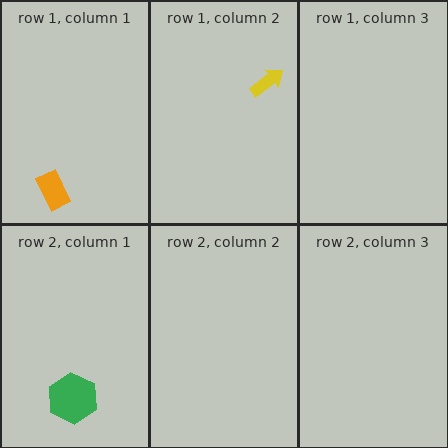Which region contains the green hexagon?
The row 2, column 1 region.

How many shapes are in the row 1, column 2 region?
1.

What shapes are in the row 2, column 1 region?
The green hexagon.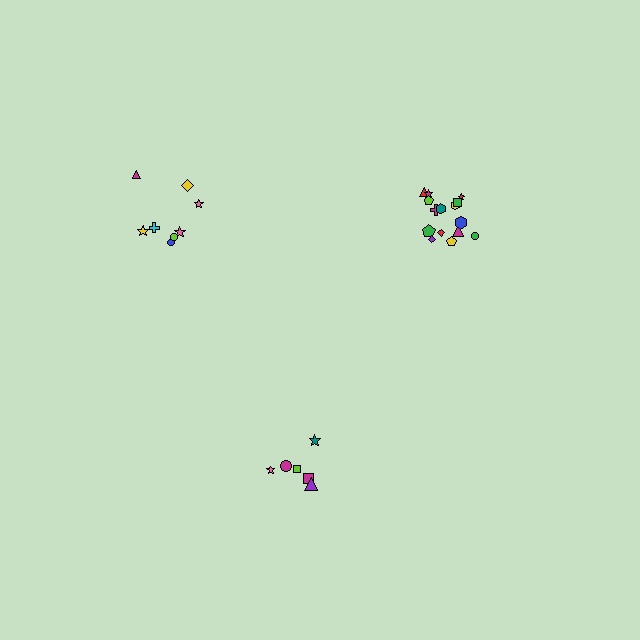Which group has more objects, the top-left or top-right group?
The top-right group.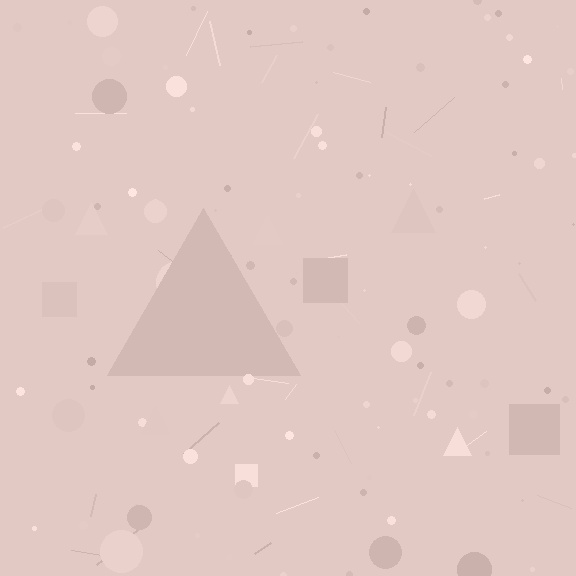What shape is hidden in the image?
A triangle is hidden in the image.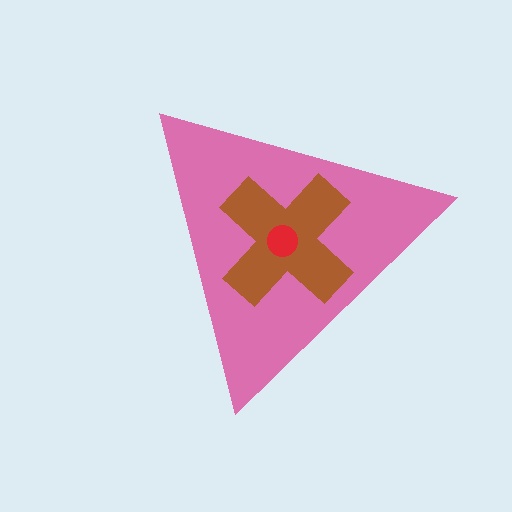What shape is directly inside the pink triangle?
The brown cross.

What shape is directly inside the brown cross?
The red circle.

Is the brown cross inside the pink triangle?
Yes.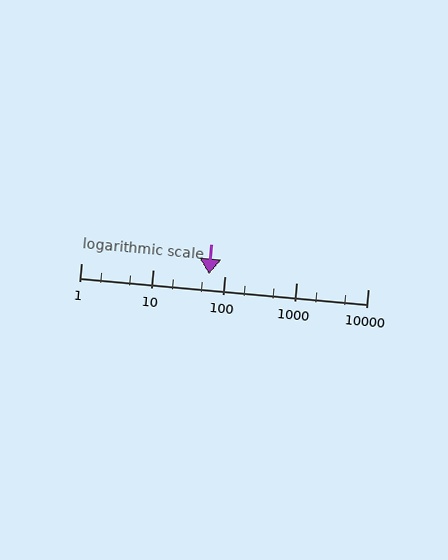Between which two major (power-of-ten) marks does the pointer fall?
The pointer is between 10 and 100.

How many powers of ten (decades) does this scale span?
The scale spans 4 decades, from 1 to 10000.